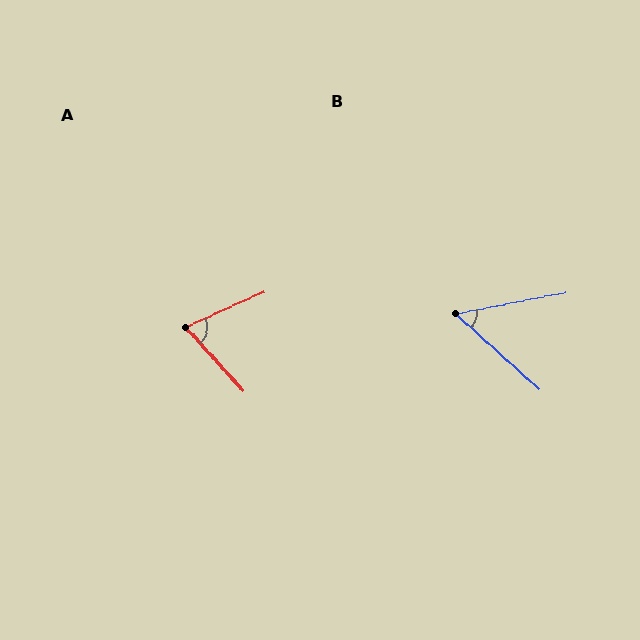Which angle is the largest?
A, at approximately 73 degrees.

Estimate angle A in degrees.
Approximately 73 degrees.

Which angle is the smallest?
B, at approximately 53 degrees.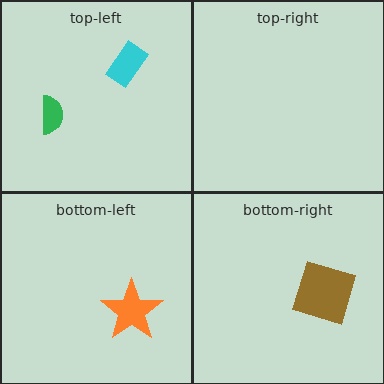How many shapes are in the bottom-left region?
1.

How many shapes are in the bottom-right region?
1.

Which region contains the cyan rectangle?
The top-left region.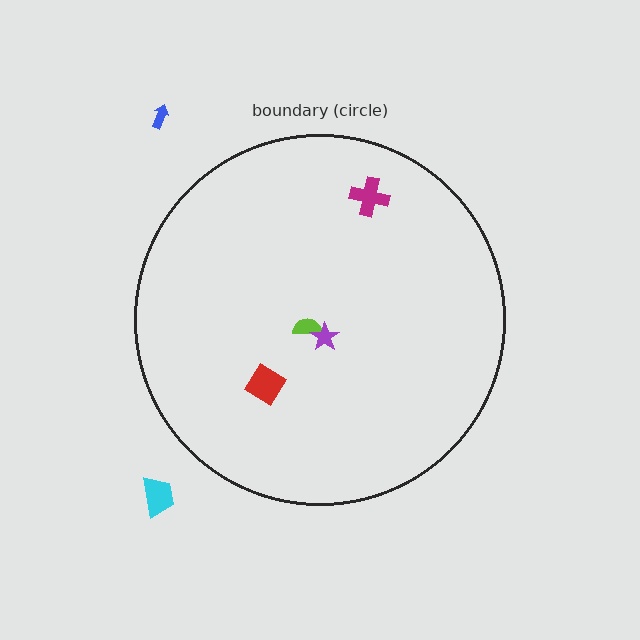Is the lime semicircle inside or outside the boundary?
Inside.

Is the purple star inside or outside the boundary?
Inside.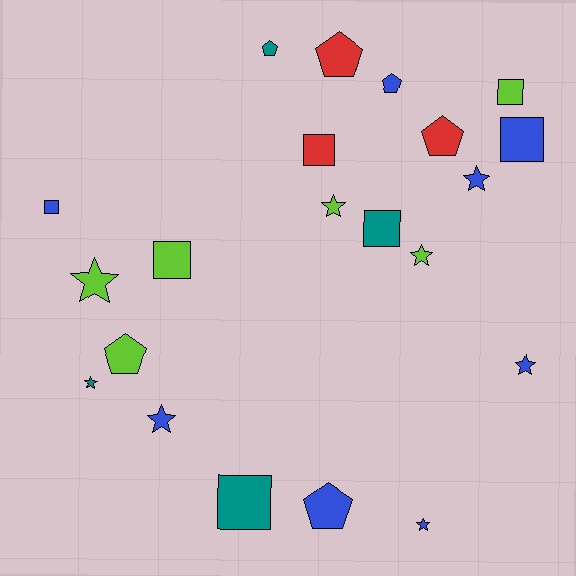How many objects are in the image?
There are 21 objects.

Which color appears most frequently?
Blue, with 8 objects.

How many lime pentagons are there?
There is 1 lime pentagon.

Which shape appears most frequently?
Star, with 8 objects.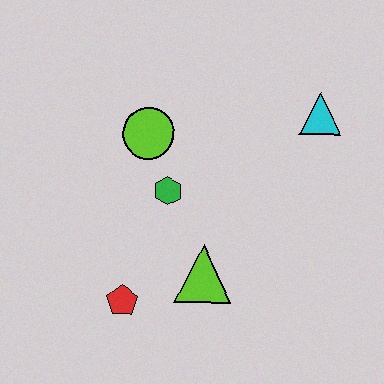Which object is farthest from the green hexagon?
The cyan triangle is farthest from the green hexagon.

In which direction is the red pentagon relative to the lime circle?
The red pentagon is below the lime circle.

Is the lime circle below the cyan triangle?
Yes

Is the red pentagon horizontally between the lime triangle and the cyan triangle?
No